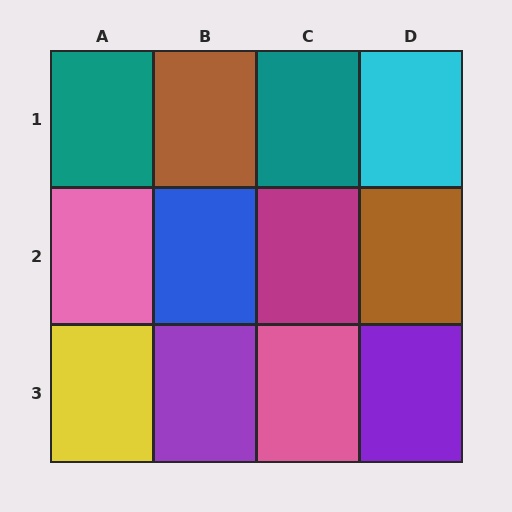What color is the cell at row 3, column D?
Purple.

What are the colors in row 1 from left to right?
Teal, brown, teal, cyan.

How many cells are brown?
2 cells are brown.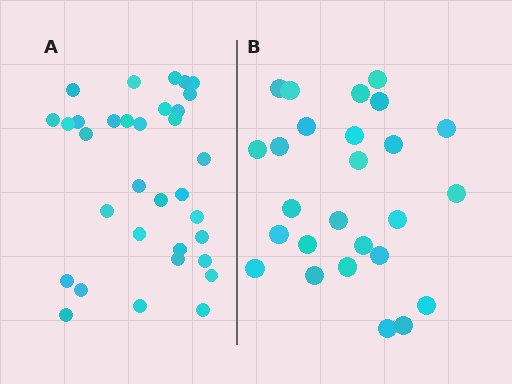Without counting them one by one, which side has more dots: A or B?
Region A (the left region) has more dots.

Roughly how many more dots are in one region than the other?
Region A has roughly 8 or so more dots than region B.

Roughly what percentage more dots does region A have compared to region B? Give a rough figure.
About 25% more.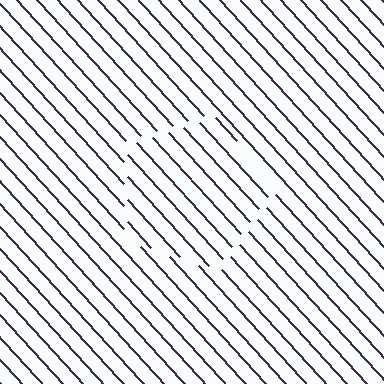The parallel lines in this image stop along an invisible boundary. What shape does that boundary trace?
An illusory pentagon. The interior of the shape contains the same grating, shifted by half a period — the contour is defined by the phase discontinuity where line-ends from the inner and outer gratings abut.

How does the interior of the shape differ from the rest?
The interior of the shape contains the same grating, shifted by half a period — the contour is defined by the phase discontinuity where line-ends from the inner and outer gratings abut.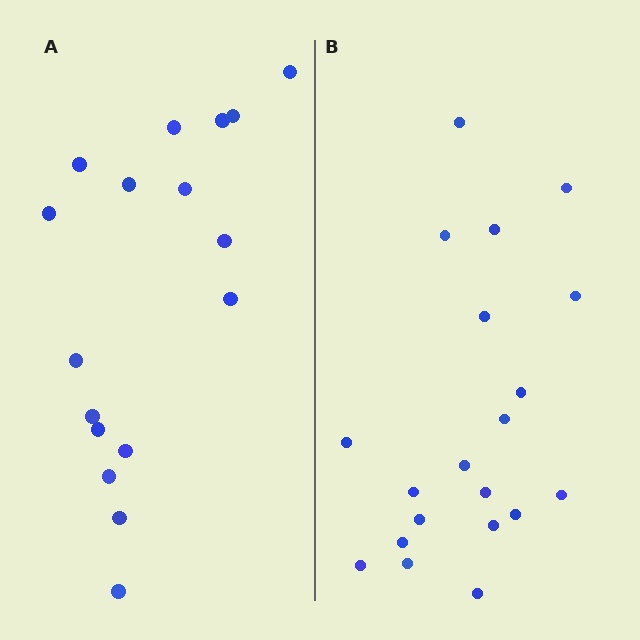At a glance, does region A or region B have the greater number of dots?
Region B (the right region) has more dots.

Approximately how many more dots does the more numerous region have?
Region B has just a few more — roughly 2 or 3 more dots than region A.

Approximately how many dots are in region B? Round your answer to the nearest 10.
About 20 dots.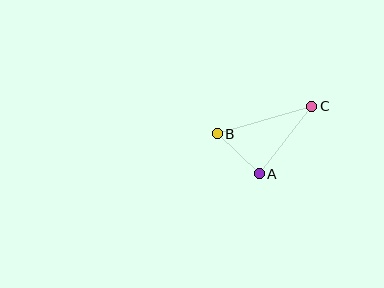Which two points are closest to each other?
Points A and B are closest to each other.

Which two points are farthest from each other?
Points B and C are farthest from each other.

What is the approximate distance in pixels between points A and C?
The distance between A and C is approximately 86 pixels.